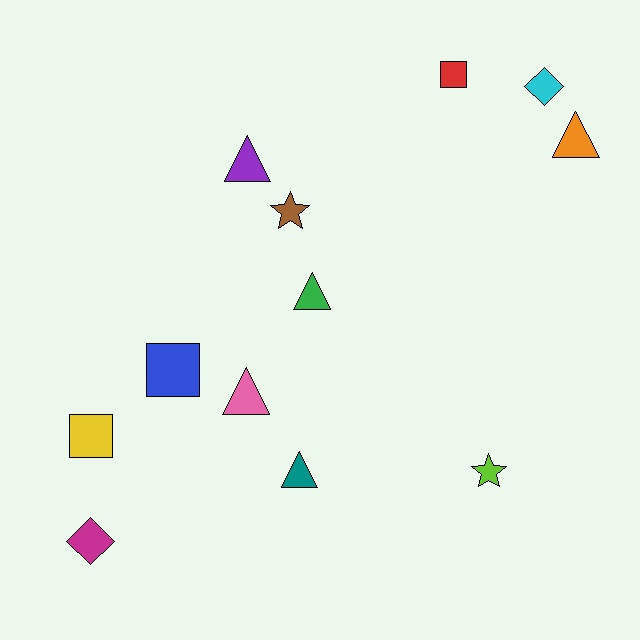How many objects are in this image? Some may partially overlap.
There are 12 objects.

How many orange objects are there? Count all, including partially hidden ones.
There is 1 orange object.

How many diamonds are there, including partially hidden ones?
There are 2 diamonds.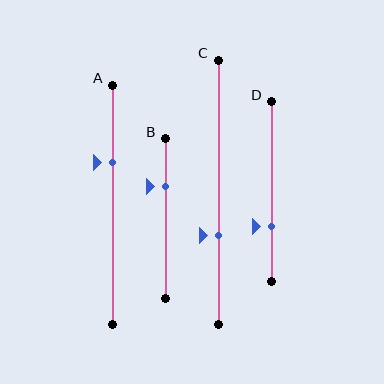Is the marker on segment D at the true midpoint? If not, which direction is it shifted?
No, the marker on segment D is shifted downward by about 20% of the segment length.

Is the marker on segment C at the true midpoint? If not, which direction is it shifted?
No, the marker on segment C is shifted downward by about 17% of the segment length.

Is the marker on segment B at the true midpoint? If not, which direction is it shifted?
No, the marker on segment B is shifted upward by about 20% of the segment length.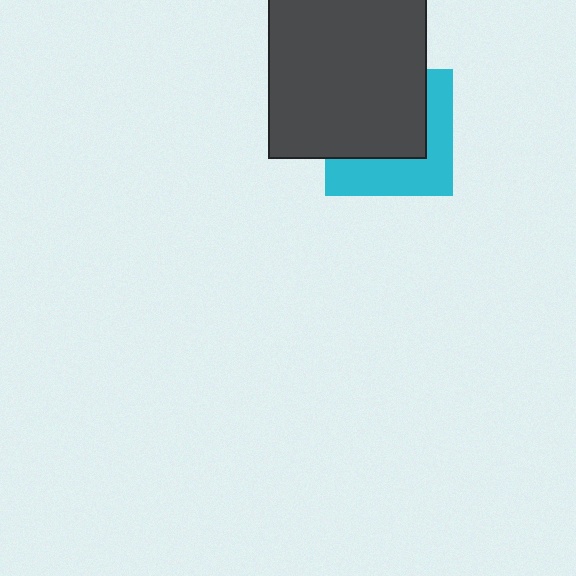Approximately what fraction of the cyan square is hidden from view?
Roughly 57% of the cyan square is hidden behind the dark gray rectangle.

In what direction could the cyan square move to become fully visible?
The cyan square could move toward the lower-right. That would shift it out from behind the dark gray rectangle entirely.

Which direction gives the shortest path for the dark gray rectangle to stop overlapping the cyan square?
Moving toward the upper-left gives the shortest separation.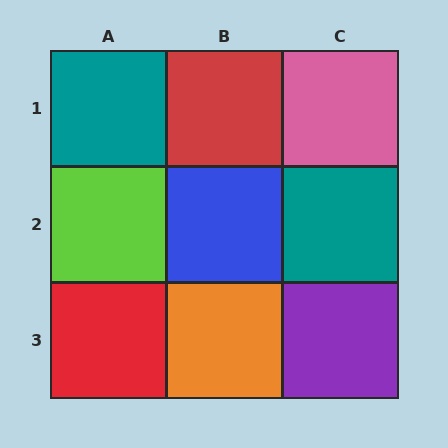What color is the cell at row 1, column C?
Pink.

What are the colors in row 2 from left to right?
Lime, blue, teal.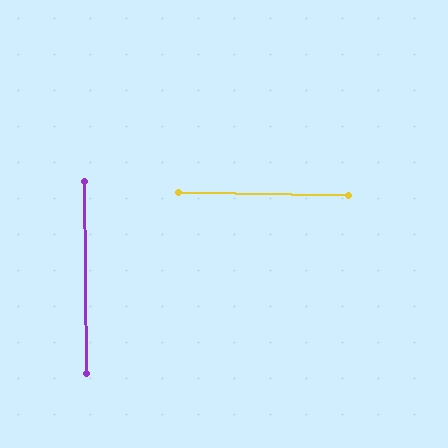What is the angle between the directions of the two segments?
Approximately 88 degrees.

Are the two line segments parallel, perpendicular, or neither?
Perpendicular — they meet at approximately 88°.